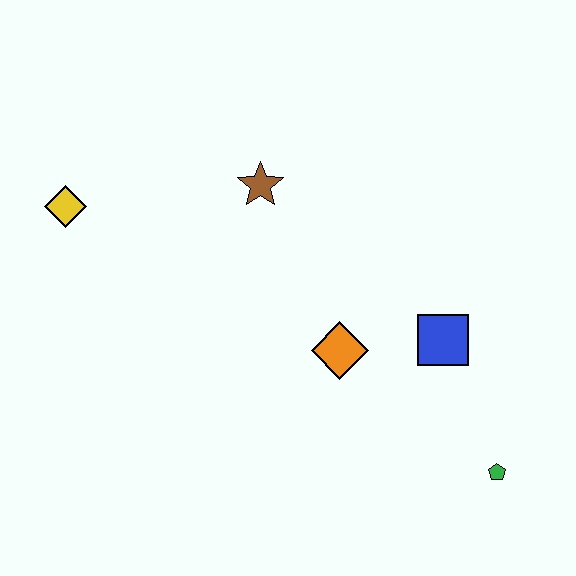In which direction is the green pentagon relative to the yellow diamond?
The green pentagon is to the right of the yellow diamond.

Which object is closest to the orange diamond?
The blue square is closest to the orange diamond.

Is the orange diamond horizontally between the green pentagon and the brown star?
Yes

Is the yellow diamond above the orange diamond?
Yes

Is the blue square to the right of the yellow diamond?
Yes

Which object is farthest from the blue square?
The yellow diamond is farthest from the blue square.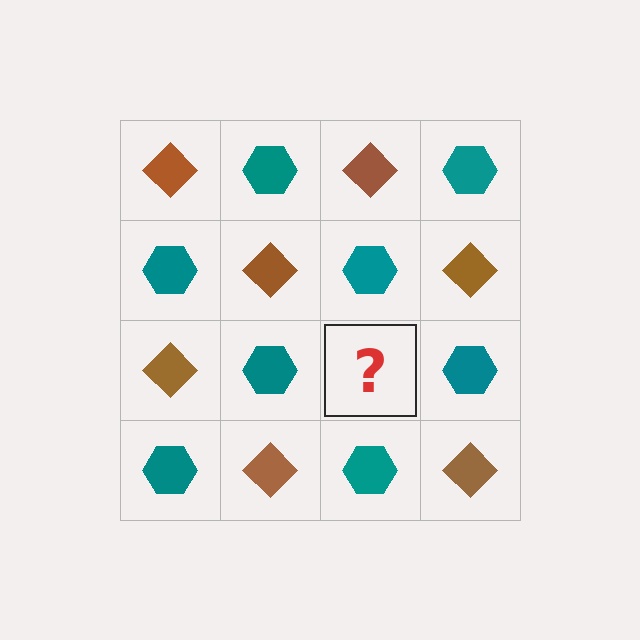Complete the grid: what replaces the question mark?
The question mark should be replaced with a brown diamond.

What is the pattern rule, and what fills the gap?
The rule is that it alternates brown diamond and teal hexagon in a checkerboard pattern. The gap should be filled with a brown diamond.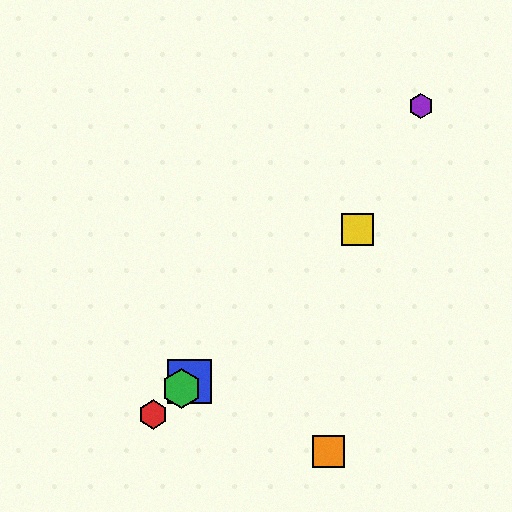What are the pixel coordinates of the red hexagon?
The red hexagon is at (153, 415).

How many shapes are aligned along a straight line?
4 shapes (the red hexagon, the blue square, the green hexagon, the yellow square) are aligned along a straight line.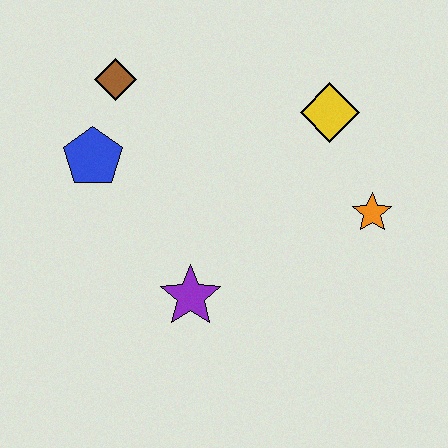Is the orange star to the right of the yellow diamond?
Yes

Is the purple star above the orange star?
No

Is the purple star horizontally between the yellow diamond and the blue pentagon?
Yes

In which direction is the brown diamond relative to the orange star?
The brown diamond is to the left of the orange star.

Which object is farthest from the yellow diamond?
The blue pentagon is farthest from the yellow diamond.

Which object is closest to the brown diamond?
The blue pentagon is closest to the brown diamond.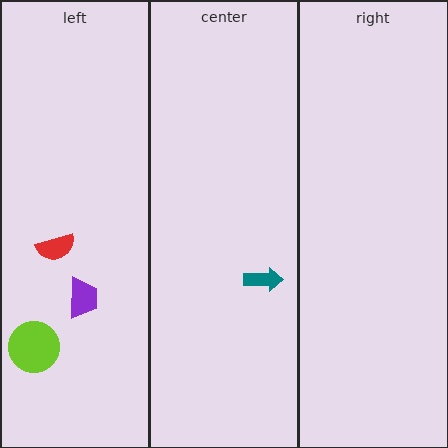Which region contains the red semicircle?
The left region.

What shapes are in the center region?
The teal arrow.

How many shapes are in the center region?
1.